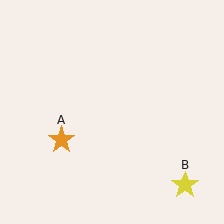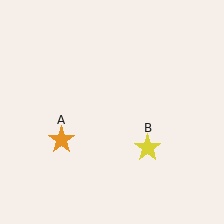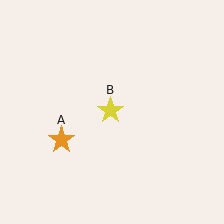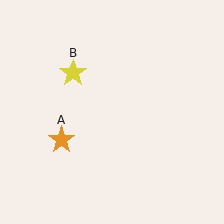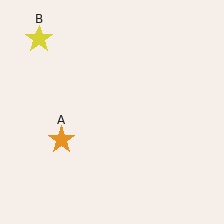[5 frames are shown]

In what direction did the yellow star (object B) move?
The yellow star (object B) moved up and to the left.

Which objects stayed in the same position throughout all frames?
Orange star (object A) remained stationary.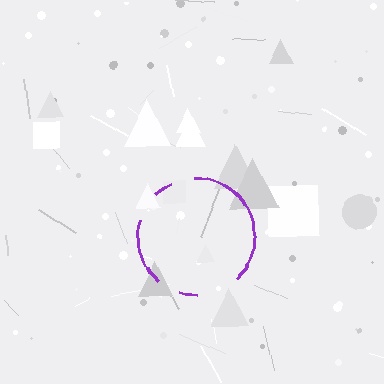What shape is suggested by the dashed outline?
The dashed outline suggests a circle.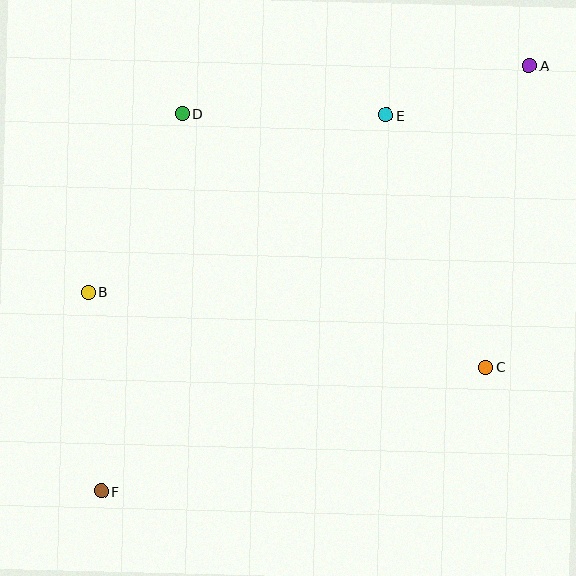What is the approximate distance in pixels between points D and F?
The distance between D and F is approximately 386 pixels.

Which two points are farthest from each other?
Points A and F are farthest from each other.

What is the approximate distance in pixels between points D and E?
The distance between D and E is approximately 203 pixels.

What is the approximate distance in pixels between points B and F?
The distance between B and F is approximately 199 pixels.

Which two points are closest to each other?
Points A and E are closest to each other.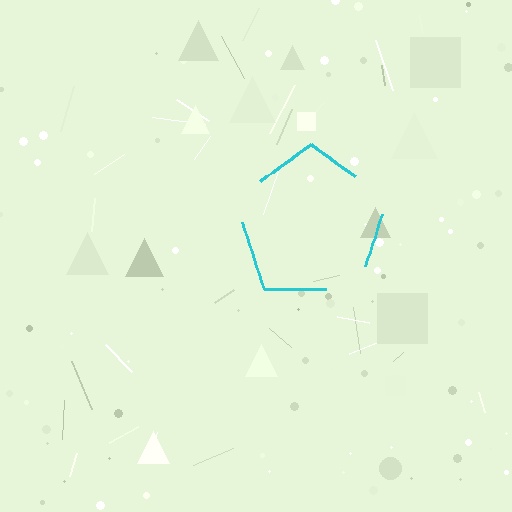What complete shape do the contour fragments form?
The contour fragments form a pentagon.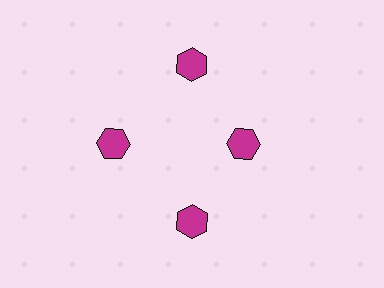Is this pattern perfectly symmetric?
No. The 4 magenta hexagons are arranged in a ring, but one element near the 3 o'clock position is pulled inward toward the center, breaking the 4-fold rotational symmetry.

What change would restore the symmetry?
The symmetry would be restored by moving it outward, back onto the ring so that all 4 hexagons sit at equal angles and equal distance from the center.